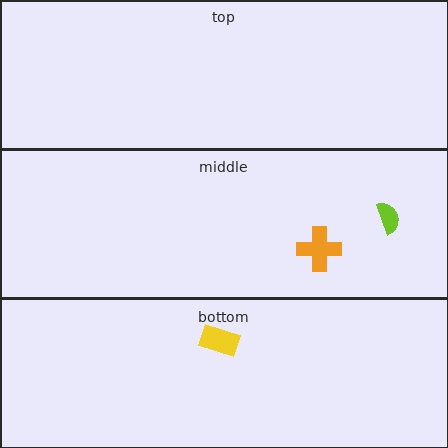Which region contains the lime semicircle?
The middle region.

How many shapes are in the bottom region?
1.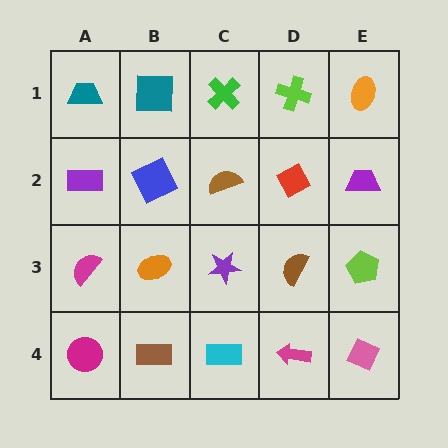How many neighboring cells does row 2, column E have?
3.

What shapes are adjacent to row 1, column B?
A blue square (row 2, column B), a teal trapezoid (row 1, column A), a green cross (row 1, column C).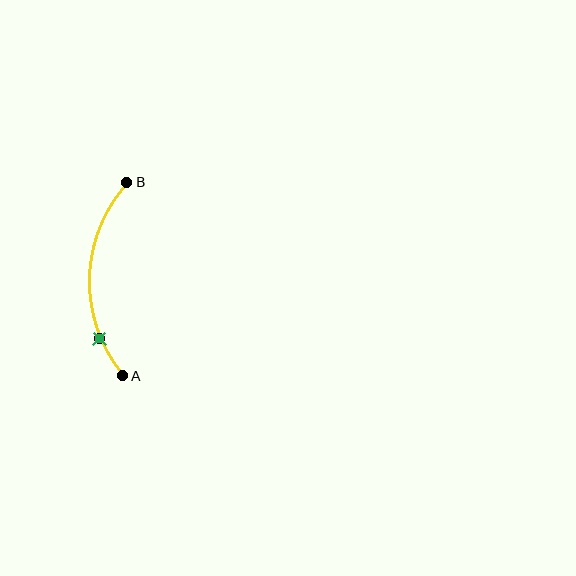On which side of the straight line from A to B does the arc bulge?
The arc bulges to the left of the straight line connecting A and B.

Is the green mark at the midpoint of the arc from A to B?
No. The green mark lies on the arc but is closer to endpoint A. The arc midpoint would be at the point on the curve equidistant along the arc from both A and B.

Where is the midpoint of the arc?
The arc midpoint is the point on the curve farthest from the straight line joining A and B. It sits to the left of that line.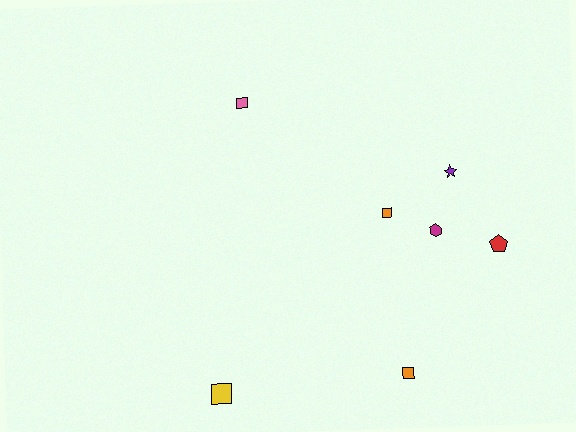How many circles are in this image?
There are no circles.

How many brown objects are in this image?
There are no brown objects.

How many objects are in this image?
There are 7 objects.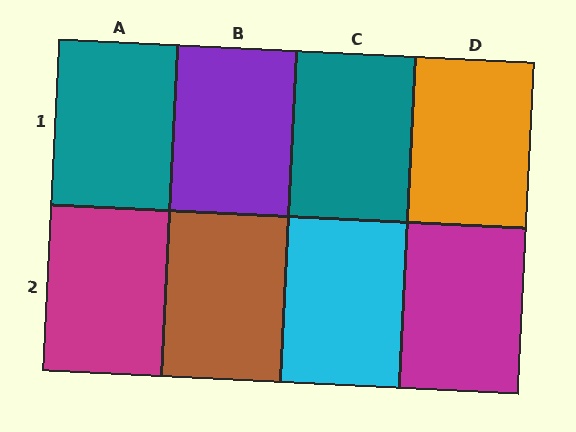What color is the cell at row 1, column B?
Purple.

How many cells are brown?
1 cell is brown.